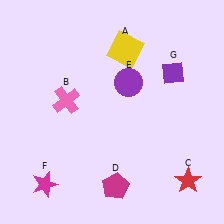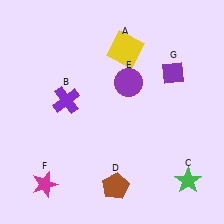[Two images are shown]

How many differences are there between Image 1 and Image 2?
There are 3 differences between the two images.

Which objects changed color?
B changed from pink to purple. C changed from red to green. D changed from magenta to brown.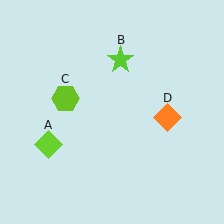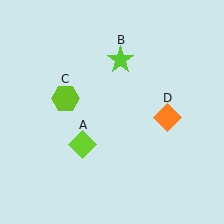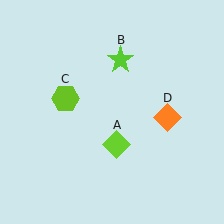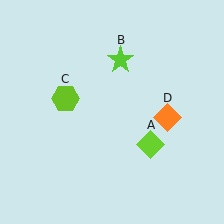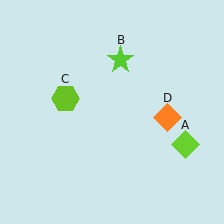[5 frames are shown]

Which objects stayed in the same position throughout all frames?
Lime star (object B) and lime hexagon (object C) and orange diamond (object D) remained stationary.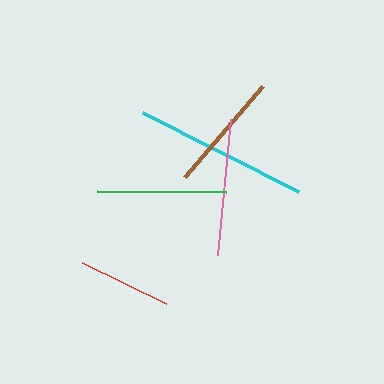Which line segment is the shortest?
The red line is the shortest at approximately 94 pixels.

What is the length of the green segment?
The green segment is approximately 129 pixels long.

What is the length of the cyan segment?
The cyan segment is approximately 174 pixels long.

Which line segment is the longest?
The cyan line is the longest at approximately 174 pixels.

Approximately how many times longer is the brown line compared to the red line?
The brown line is approximately 1.3 times the length of the red line.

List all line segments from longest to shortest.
From longest to shortest: cyan, pink, green, brown, red.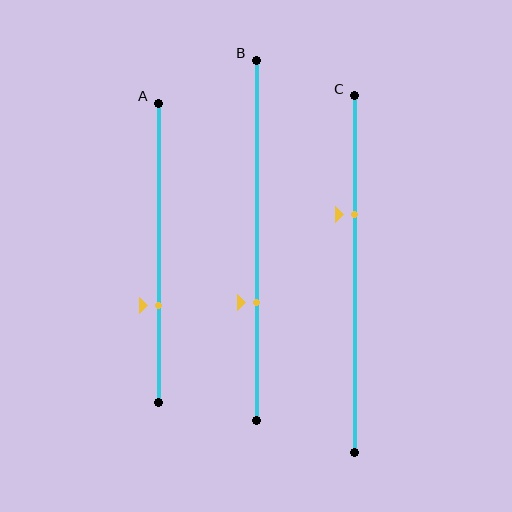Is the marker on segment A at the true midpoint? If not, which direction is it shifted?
No, the marker on segment A is shifted downward by about 17% of the segment length.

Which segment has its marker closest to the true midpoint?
Segment C has its marker closest to the true midpoint.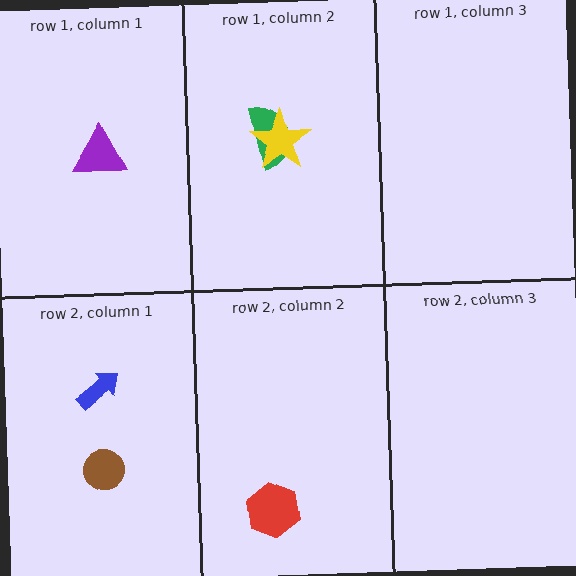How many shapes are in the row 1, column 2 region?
2.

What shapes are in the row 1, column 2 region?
The green semicircle, the yellow star.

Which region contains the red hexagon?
The row 2, column 2 region.